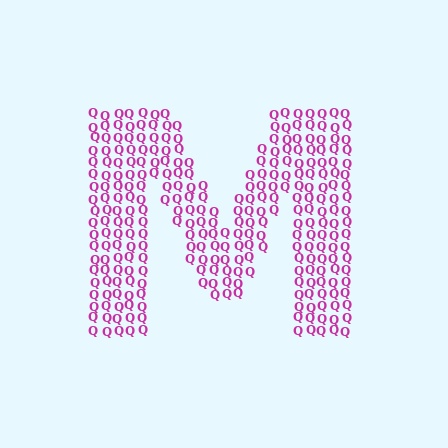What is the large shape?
The large shape is the letter M.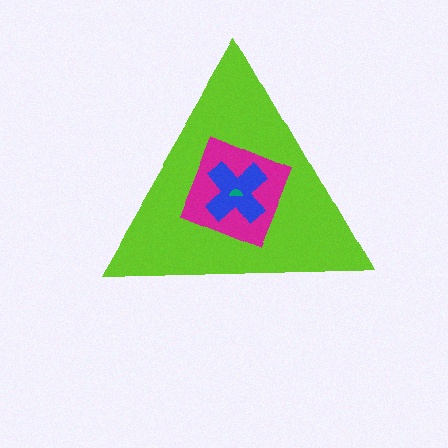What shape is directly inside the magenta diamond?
The blue cross.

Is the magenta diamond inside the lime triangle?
Yes.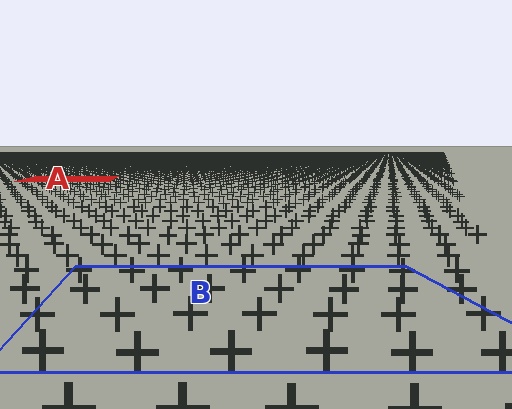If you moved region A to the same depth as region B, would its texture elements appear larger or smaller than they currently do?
They would appear larger. At a closer depth, the same texture elements are projected at a bigger on-screen size.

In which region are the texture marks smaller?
The texture marks are smaller in region A, because it is farther away.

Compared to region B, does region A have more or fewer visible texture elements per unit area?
Region A has more texture elements per unit area — they are packed more densely because it is farther away.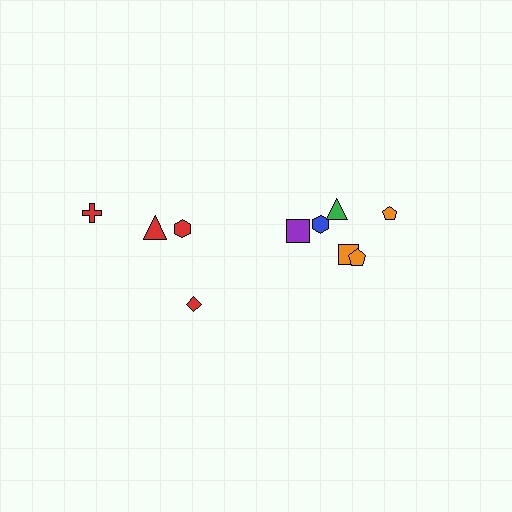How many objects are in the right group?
There are 6 objects.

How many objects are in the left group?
There are 4 objects.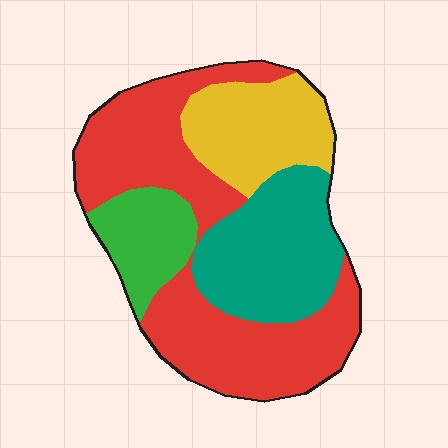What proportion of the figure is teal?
Teal covers about 25% of the figure.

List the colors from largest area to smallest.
From largest to smallest: red, teal, yellow, green.